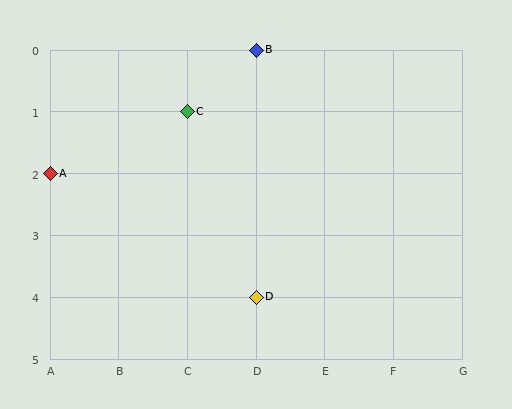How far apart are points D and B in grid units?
Points D and B are 4 rows apart.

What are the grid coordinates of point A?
Point A is at grid coordinates (A, 2).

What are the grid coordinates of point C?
Point C is at grid coordinates (C, 1).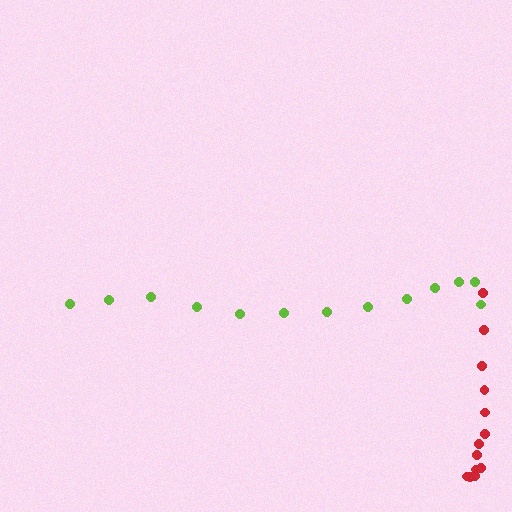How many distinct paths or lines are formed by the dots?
There are 2 distinct paths.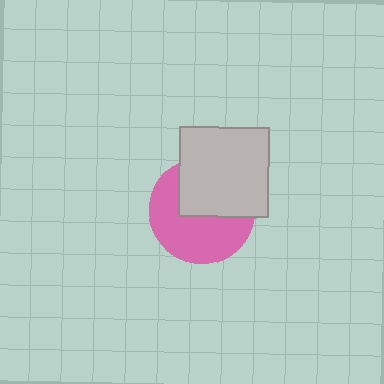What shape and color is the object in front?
The object in front is a light gray square.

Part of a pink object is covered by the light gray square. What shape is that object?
It is a circle.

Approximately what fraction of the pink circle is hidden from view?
Roughly 45% of the pink circle is hidden behind the light gray square.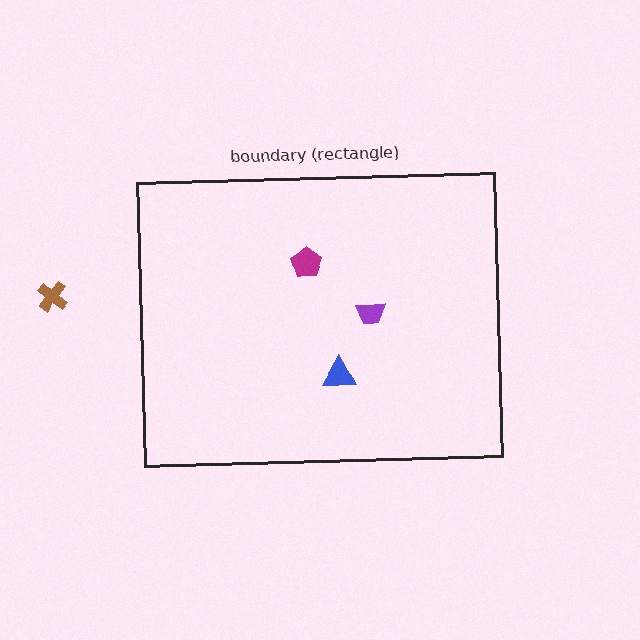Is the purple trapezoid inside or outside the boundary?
Inside.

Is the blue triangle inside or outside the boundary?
Inside.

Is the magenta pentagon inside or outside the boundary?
Inside.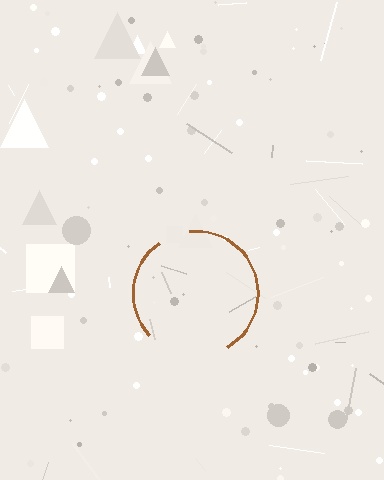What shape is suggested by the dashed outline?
The dashed outline suggests a circle.